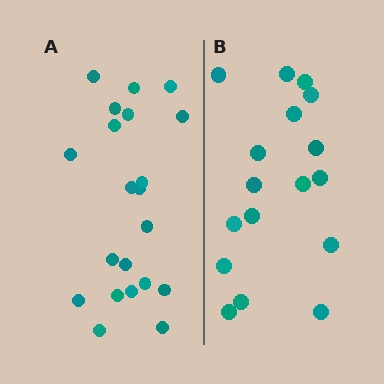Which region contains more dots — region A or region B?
Region A (the left region) has more dots.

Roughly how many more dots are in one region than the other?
Region A has about 4 more dots than region B.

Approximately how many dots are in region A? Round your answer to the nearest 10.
About 20 dots. (The exact count is 21, which rounds to 20.)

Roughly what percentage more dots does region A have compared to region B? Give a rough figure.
About 25% more.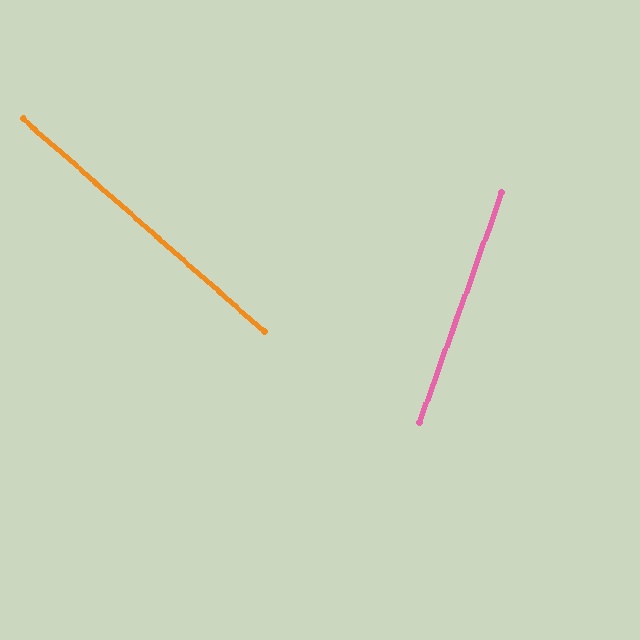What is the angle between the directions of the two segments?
Approximately 68 degrees.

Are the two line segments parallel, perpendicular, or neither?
Neither parallel nor perpendicular — they differ by about 68°.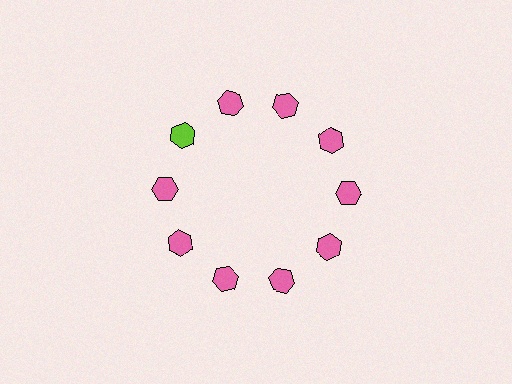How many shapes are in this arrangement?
There are 10 shapes arranged in a ring pattern.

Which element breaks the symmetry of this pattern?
The lime hexagon at roughly the 10 o'clock position breaks the symmetry. All other shapes are pink hexagons.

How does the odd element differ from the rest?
It has a different color: lime instead of pink.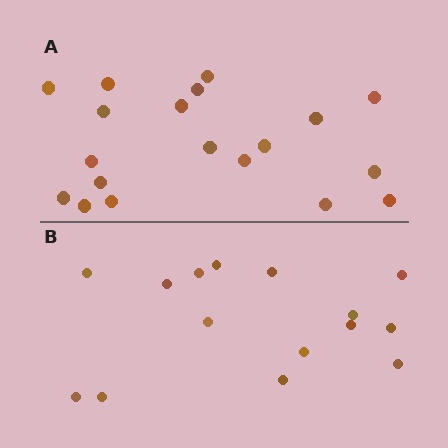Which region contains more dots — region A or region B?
Region A (the top region) has more dots.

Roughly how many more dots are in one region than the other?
Region A has about 4 more dots than region B.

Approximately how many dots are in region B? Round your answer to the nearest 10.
About 20 dots. (The exact count is 15, which rounds to 20.)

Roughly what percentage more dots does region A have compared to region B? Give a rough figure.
About 25% more.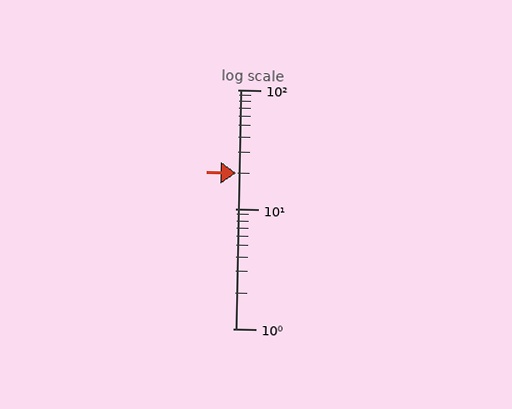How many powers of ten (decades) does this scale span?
The scale spans 2 decades, from 1 to 100.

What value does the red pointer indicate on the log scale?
The pointer indicates approximately 20.